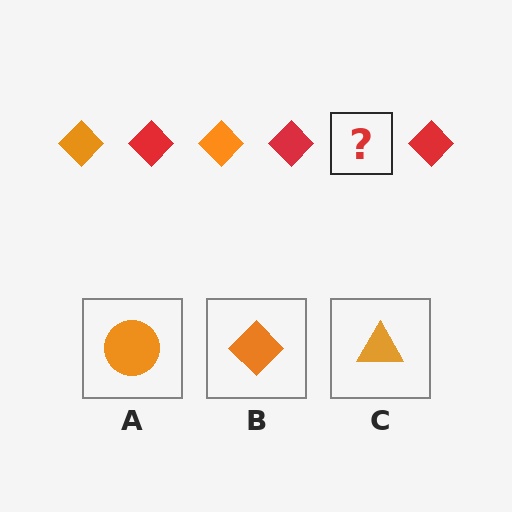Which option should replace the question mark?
Option B.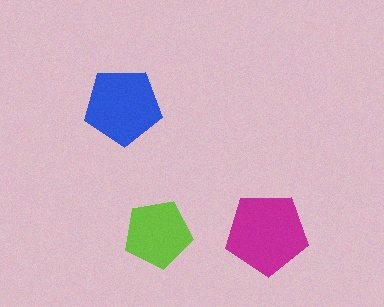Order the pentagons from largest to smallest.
the magenta one, the blue one, the lime one.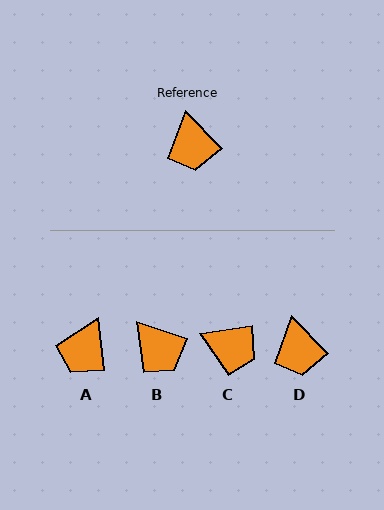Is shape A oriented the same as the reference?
No, it is off by about 37 degrees.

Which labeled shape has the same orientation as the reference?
D.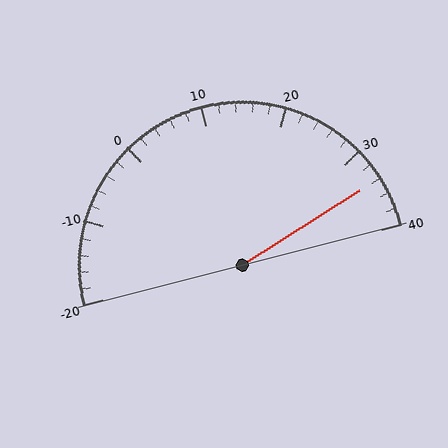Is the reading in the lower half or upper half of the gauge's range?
The reading is in the upper half of the range (-20 to 40).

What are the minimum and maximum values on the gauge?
The gauge ranges from -20 to 40.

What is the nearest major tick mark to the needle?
The nearest major tick mark is 30.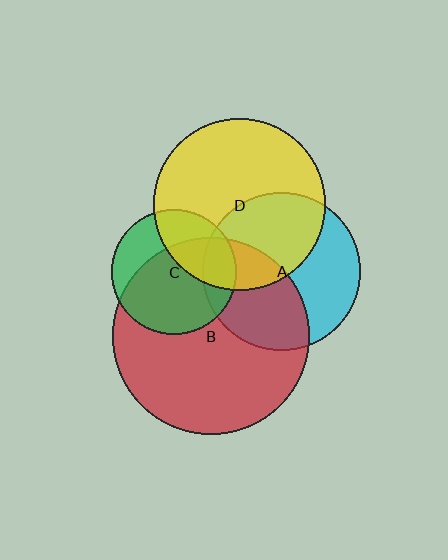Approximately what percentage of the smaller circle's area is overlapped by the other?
Approximately 45%.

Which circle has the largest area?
Circle B (red).